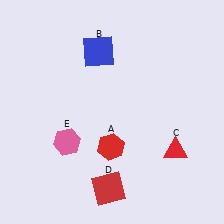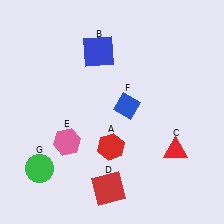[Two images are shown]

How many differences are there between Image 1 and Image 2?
There are 2 differences between the two images.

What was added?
A blue diamond (F), a green circle (G) were added in Image 2.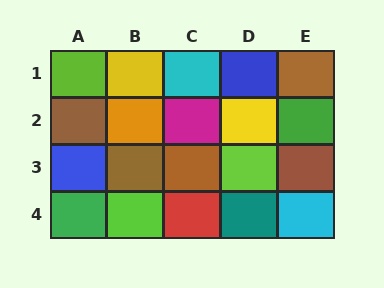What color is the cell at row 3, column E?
Brown.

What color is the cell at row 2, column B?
Orange.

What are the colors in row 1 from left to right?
Lime, yellow, cyan, blue, brown.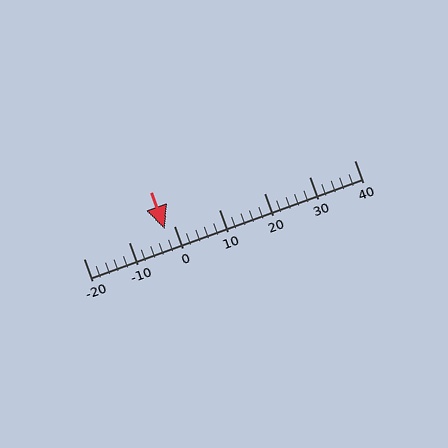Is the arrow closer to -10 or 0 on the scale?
The arrow is closer to 0.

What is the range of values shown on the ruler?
The ruler shows values from -20 to 40.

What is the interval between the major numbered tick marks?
The major tick marks are spaced 10 units apart.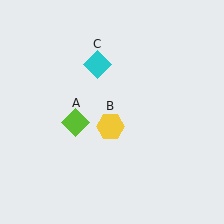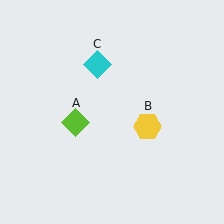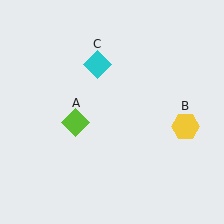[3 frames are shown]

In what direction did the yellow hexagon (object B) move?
The yellow hexagon (object B) moved right.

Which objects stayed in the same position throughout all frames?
Lime diamond (object A) and cyan diamond (object C) remained stationary.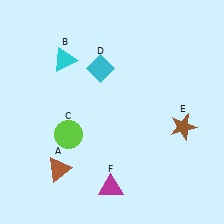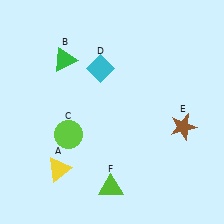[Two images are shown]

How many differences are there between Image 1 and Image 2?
There are 3 differences between the two images.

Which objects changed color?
A changed from brown to yellow. B changed from cyan to green. F changed from magenta to lime.